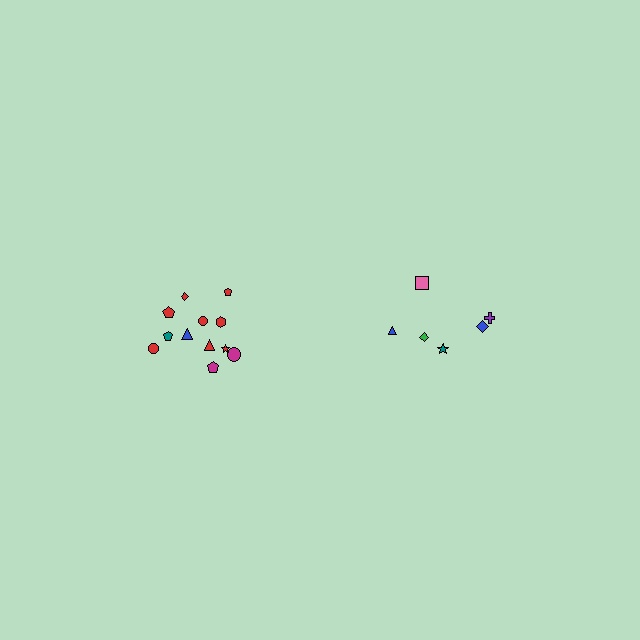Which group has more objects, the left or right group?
The left group.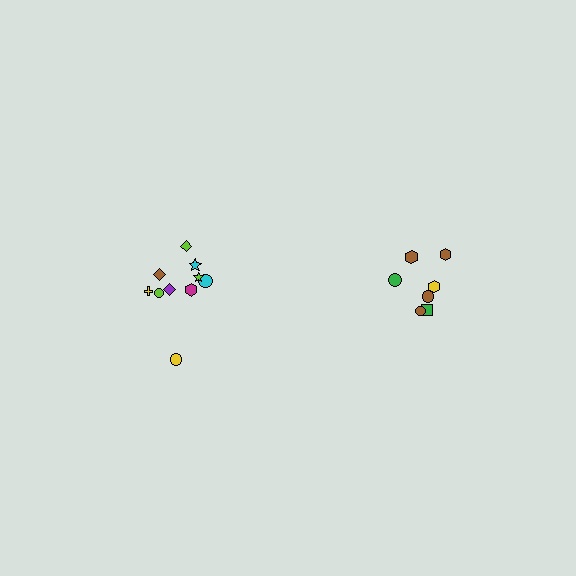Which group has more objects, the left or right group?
The left group.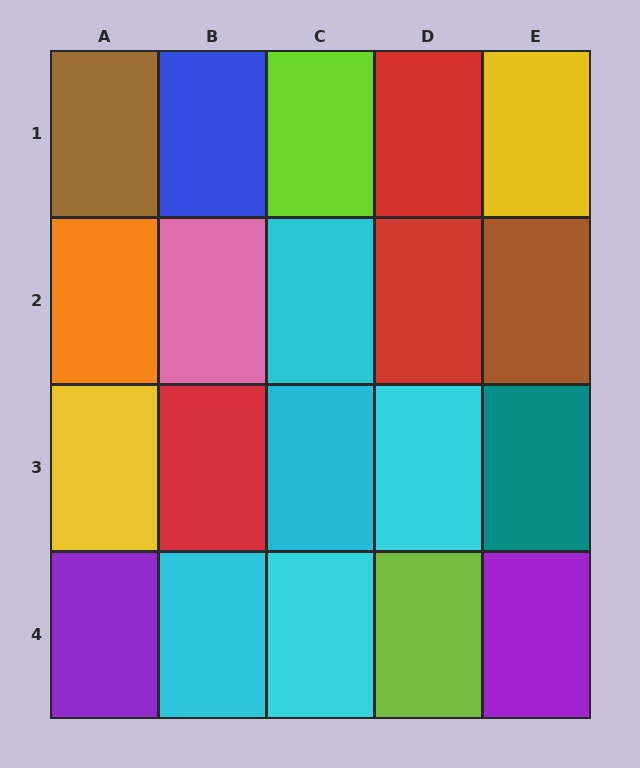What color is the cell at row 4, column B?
Cyan.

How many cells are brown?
2 cells are brown.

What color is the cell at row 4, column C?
Cyan.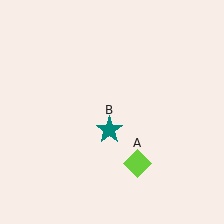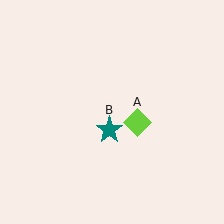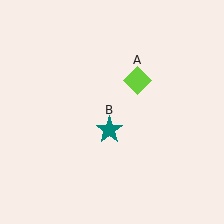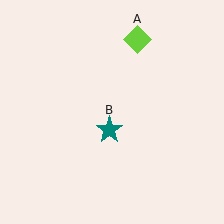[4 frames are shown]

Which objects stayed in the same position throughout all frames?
Teal star (object B) remained stationary.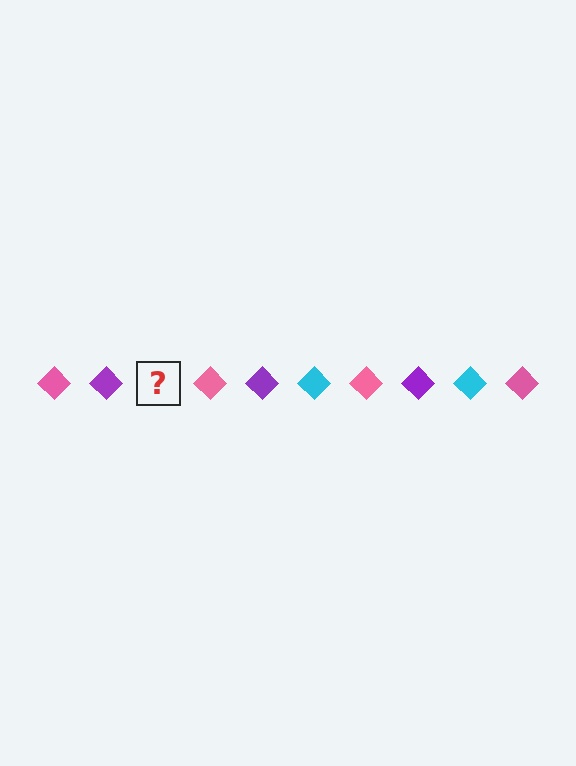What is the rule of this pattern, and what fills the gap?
The rule is that the pattern cycles through pink, purple, cyan diamonds. The gap should be filled with a cyan diamond.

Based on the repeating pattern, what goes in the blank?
The blank should be a cyan diamond.